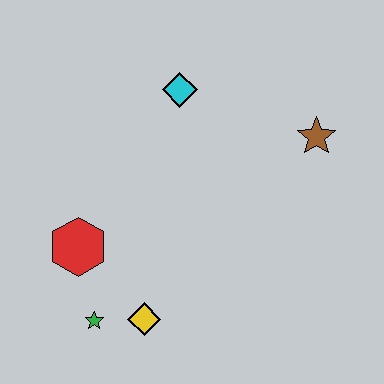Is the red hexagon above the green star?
Yes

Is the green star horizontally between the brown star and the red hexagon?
Yes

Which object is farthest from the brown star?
The green star is farthest from the brown star.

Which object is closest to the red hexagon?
The green star is closest to the red hexagon.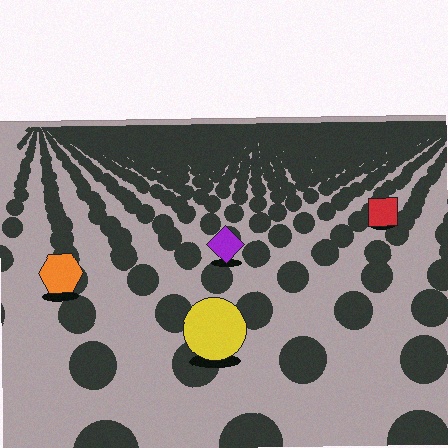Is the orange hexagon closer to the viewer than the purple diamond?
Yes. The orange hexagon is closer — you can tell from the texture gradient: the ground texture is coarser near it.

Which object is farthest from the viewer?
The red square is farthest from the viewer. It appears smaller and the ground texture around it is denser.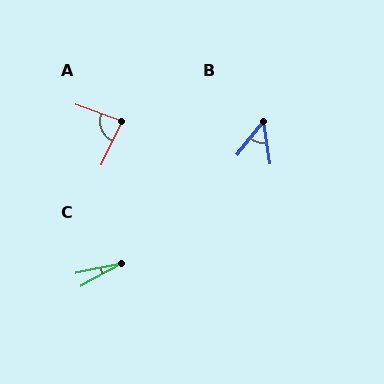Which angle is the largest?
A, at approximately 84 degrees.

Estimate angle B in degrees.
Approximately 46 degrees.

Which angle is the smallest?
C, at approximately 18 degrees.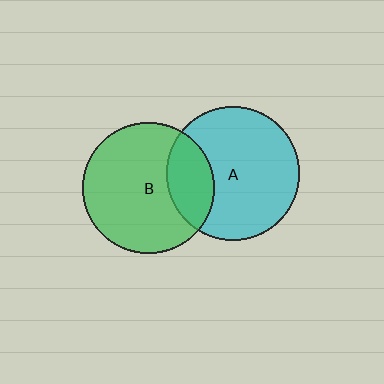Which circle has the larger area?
Circle A (cyan).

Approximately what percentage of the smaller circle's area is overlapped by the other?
Approximately 25%.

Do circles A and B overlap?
Yes.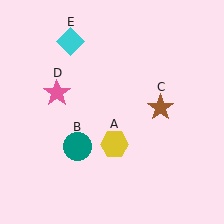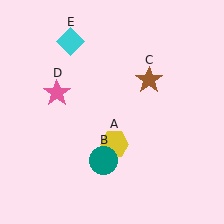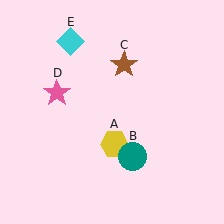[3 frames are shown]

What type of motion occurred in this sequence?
The teal circle (object B), brown star (object C) rotated counterclockwise around the center of the scene.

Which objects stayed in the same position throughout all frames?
Yellow hexagon (object A) and pink star (object D) and cyan diamond (object E) remained stationary.